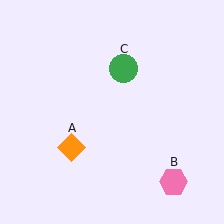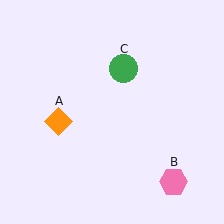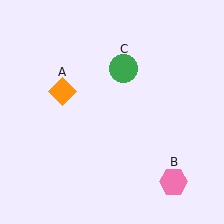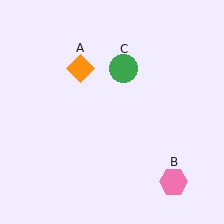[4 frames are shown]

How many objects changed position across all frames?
1 object changed position: orange diamond (object A).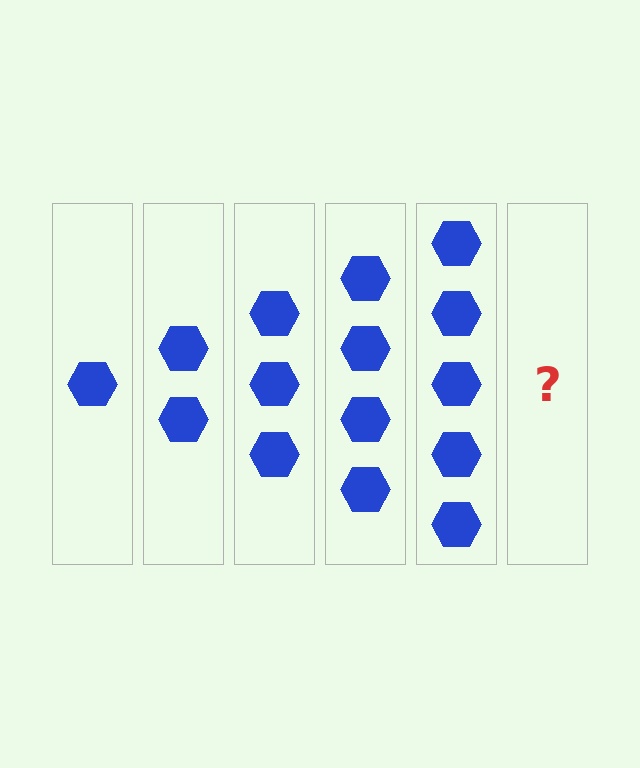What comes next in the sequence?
The next element should be 6 hexagons.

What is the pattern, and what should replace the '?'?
The pattern is that each step adds one more hexagon. The '?' should be 6 hexagons.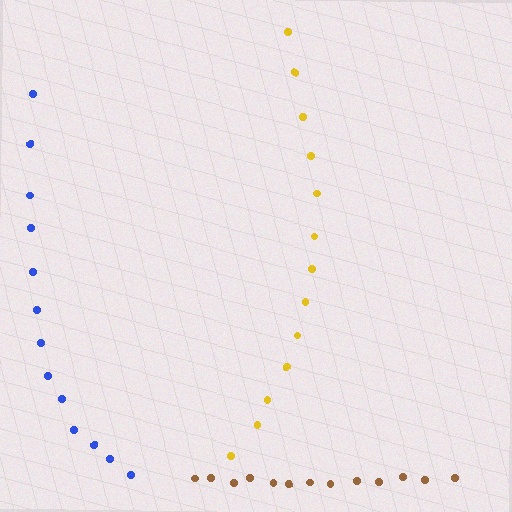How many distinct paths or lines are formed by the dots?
There are 3 distinct paths.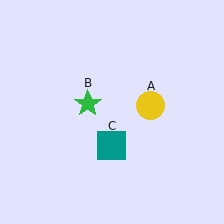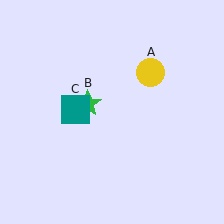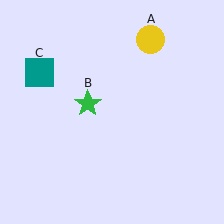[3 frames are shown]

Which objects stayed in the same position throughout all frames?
Green star (object B) remained stationary.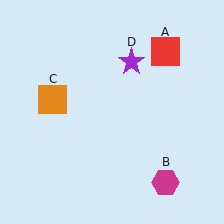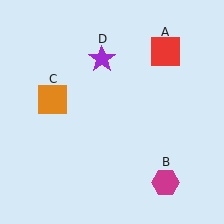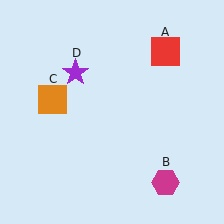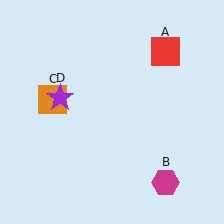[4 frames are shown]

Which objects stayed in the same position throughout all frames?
Red square (object A) and magenta hexagon (object B) and orange square (object C) remained stationary.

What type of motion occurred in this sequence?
The purple star (object D) rotated counterclockwise around the center of the scene.